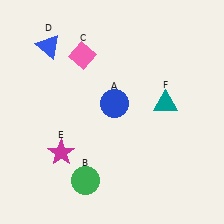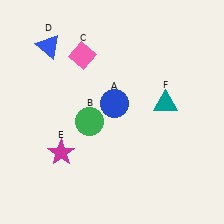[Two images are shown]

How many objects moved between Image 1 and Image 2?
1 object moved between the two images.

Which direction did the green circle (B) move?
The green circle (B) moved up.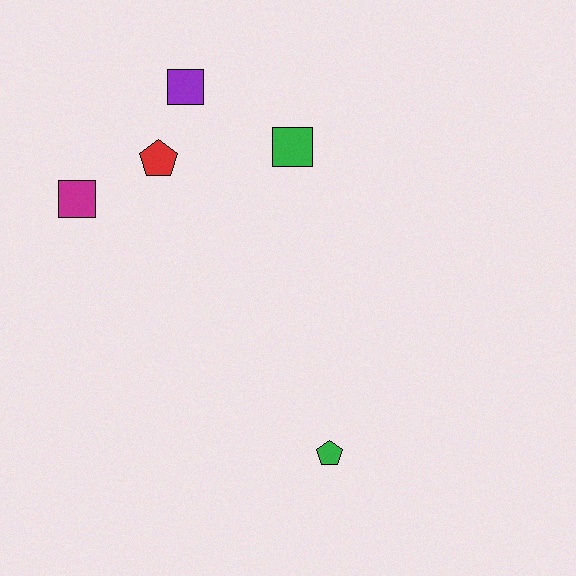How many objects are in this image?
There are 5 objects.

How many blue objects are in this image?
There are no blue objects.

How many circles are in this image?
There are no circles.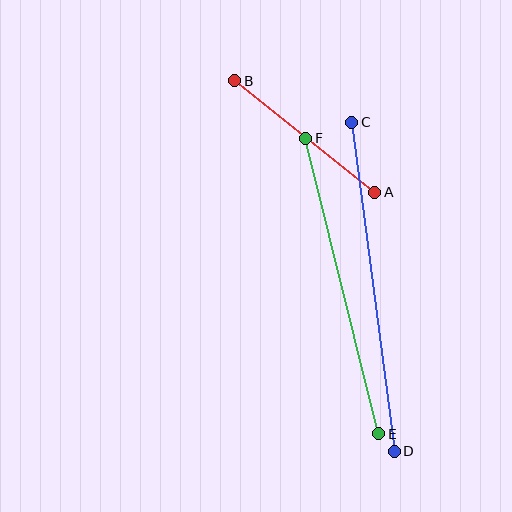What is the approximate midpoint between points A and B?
The midpoint is at approximately (305, 137) pixels.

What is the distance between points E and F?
The distance is approximately 305 pixels.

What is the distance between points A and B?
The distance is approximately 179 pixels.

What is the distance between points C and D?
The distance is approximately 331 pixels.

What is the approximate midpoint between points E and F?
The midpoint is at approximately (342, 286) pixels.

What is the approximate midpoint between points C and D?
The midpoint is at approximately (373, 287) pixels.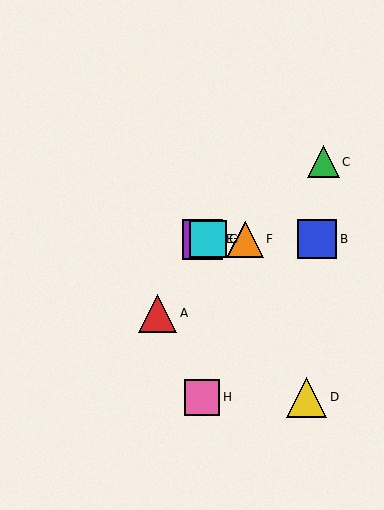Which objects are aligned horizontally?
Objects B, E, F, G are aligned horizontally.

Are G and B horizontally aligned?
Yes, both are at y≈239.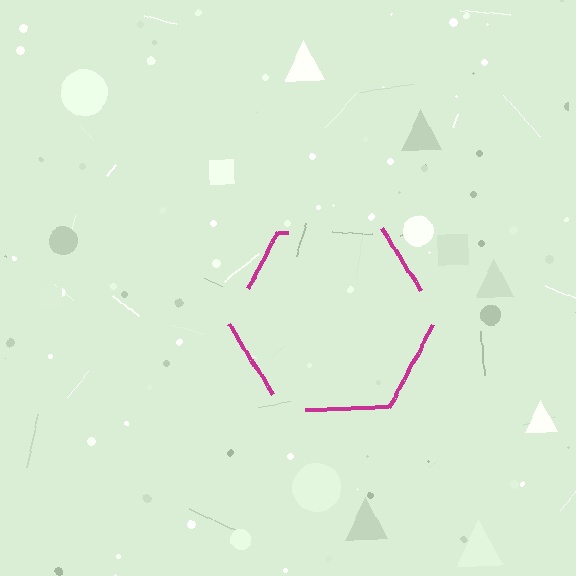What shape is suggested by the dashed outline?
The dashed outline suggests a hexagon.